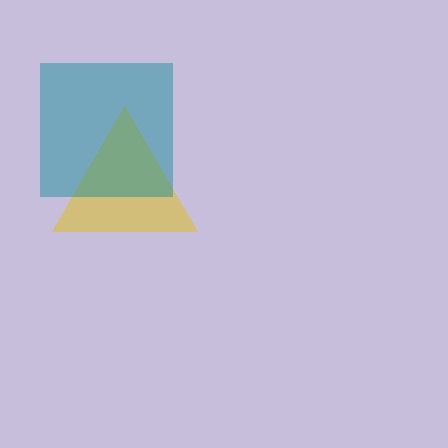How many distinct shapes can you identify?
There are 2 distinct shapes: a yellow triangle, a teal square.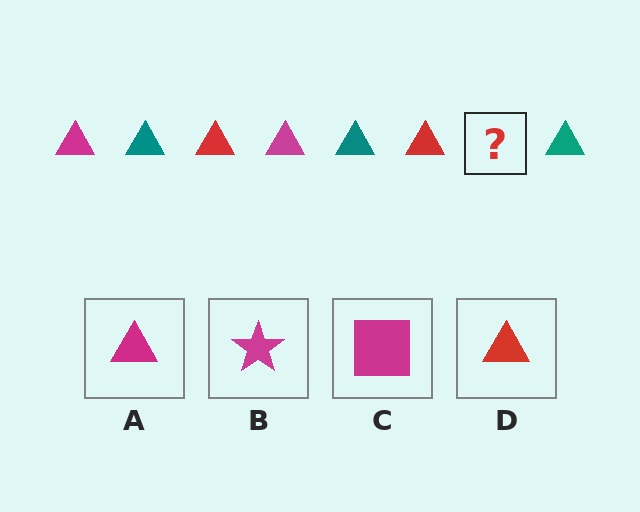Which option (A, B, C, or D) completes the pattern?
A.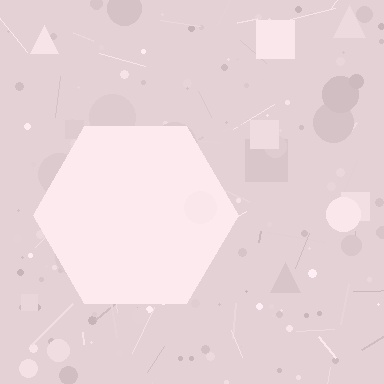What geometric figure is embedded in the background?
A hexagon is embedded in the background.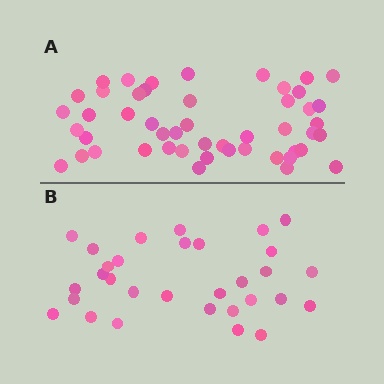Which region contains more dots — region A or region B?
Region A (the top region) has more dots.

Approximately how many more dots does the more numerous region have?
Region A has approximately 20 more dots than region B.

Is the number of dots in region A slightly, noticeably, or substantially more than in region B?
Region A has substantially more. The ratio is roughly 1.6 to 1.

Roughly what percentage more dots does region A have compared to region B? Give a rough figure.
About 60% more.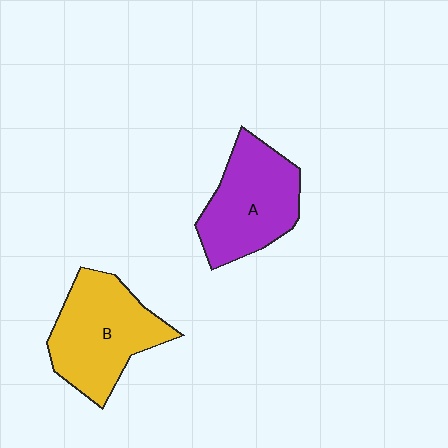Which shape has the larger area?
Shape B (yellow).